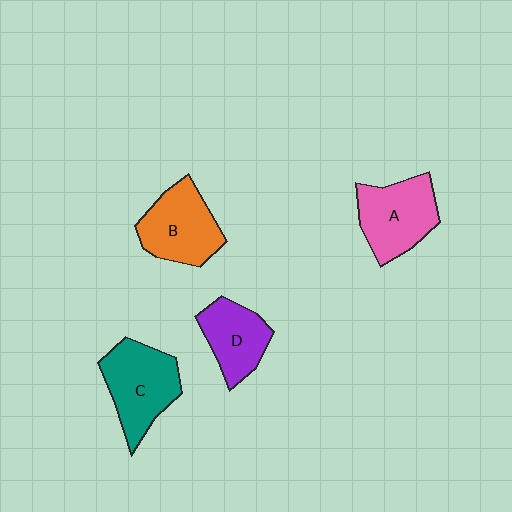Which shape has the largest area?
Shape C (teal).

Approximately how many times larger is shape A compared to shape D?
Approximately 1.3 times.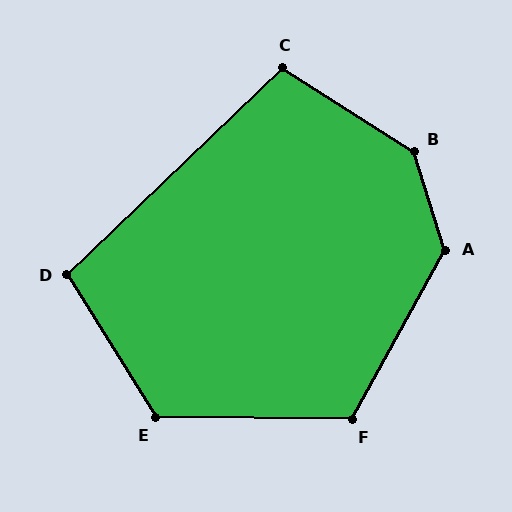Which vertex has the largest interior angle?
B, at approximately 140 degrees.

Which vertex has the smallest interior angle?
D, at approximately 102 degrees.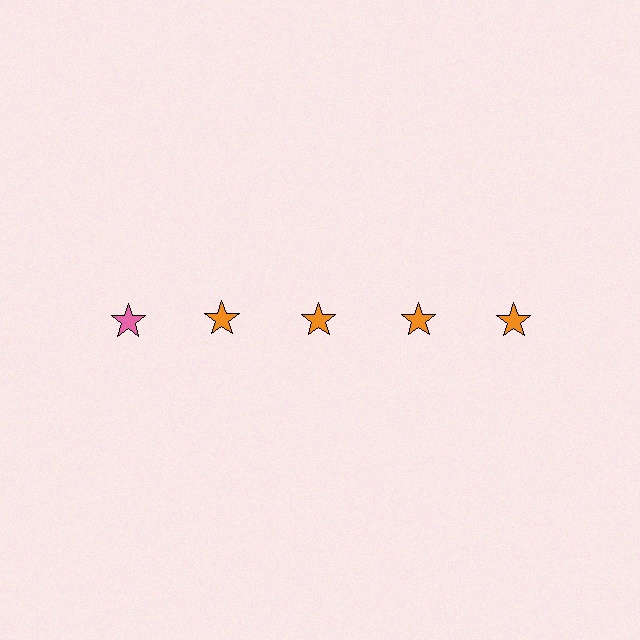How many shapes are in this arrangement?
There are 5 shapes arranged in a grid pattern.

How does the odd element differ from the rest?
It has a different color: pink instead of orange.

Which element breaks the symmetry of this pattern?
The pink star in the top row, leftmost column breaks the symmetry. All other shapes are orange stars.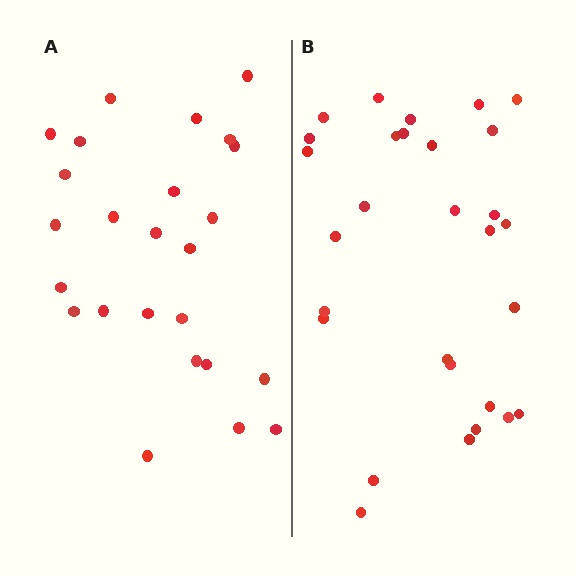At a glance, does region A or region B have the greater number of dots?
Region B (the right region) has more dots.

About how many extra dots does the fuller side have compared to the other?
Region B has about 4 more dots than region A.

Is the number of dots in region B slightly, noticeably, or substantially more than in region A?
Region B has only slightly more — the two regions are fairly close. The ratio is roughly 1.2 to 1.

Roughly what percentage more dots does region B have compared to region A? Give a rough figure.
About 15% more.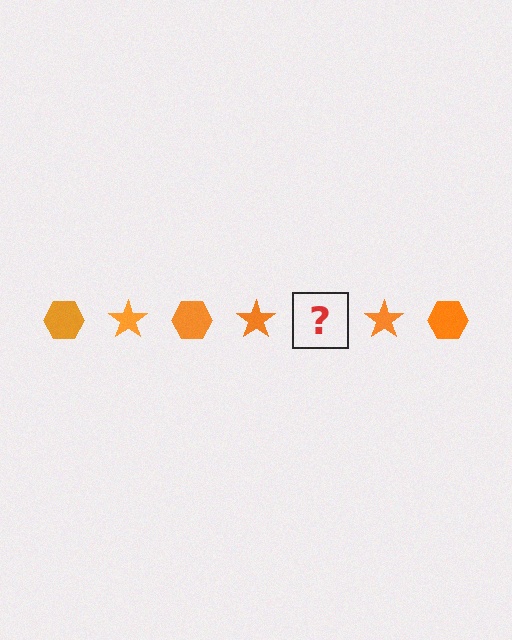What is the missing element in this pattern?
The missing element is an orange hexagon.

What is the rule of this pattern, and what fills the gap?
The rule is that the pattern cycles through hexagon, star shapes in orange. The gap should be filled with an orange hexagon.